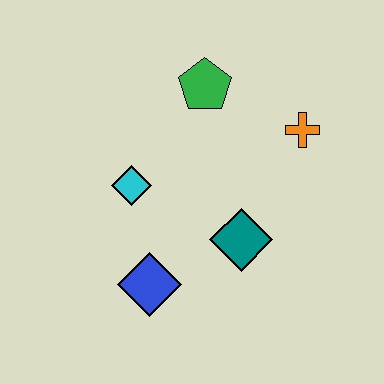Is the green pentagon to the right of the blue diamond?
Yes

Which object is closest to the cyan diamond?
The blue diamond is closest to the cyan diamond.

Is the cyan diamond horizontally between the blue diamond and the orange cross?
No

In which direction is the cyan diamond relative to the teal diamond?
The cyan diamond is to the left of the teal diamond.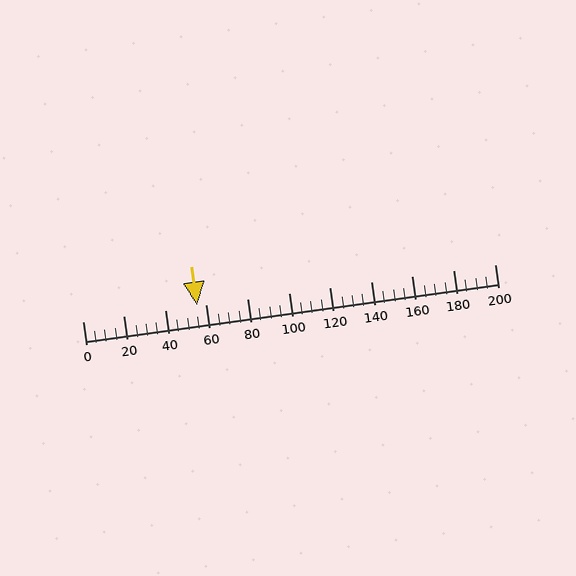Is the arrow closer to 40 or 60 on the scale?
The arrow is closer to 60.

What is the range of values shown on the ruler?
The ruler shows values from 0 to 200.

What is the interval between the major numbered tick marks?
The major tick marks are spaced 20 units apart.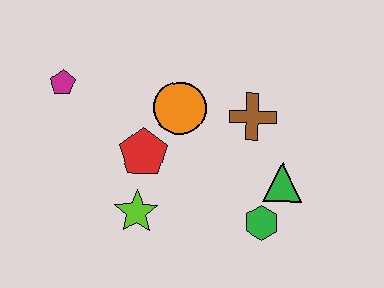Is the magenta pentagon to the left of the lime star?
Yes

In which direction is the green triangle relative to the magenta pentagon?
The green triangle is to the right of the magenta pentagon.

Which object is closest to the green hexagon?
The green triangle is closest to the green hexagon.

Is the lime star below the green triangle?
Yes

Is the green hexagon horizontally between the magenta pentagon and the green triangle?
Yes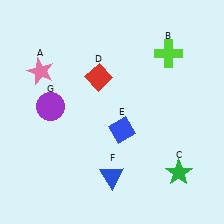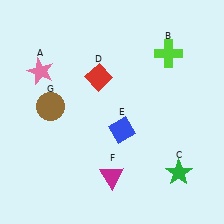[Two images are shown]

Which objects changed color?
F changed from blue to magenta. G changed from purple to brown.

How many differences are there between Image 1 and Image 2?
There are 2 differences between the two images.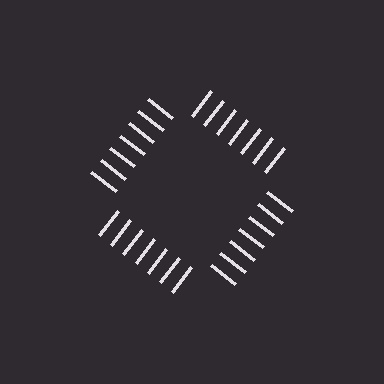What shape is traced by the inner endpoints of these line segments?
An illusory square — the line segments terminate on its edges but no continuous stroke is drawn.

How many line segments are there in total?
28 — 7 along each of the 4 edges.